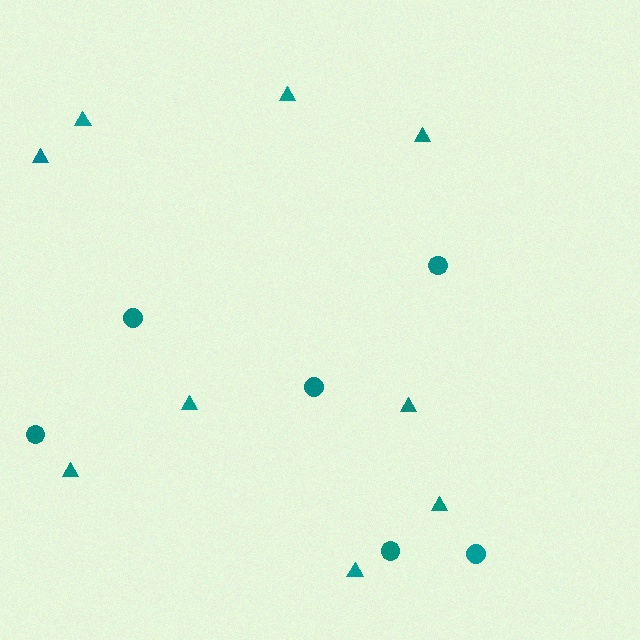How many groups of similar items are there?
There are 2 groups: one group of circles (6) and one group of triangles (9).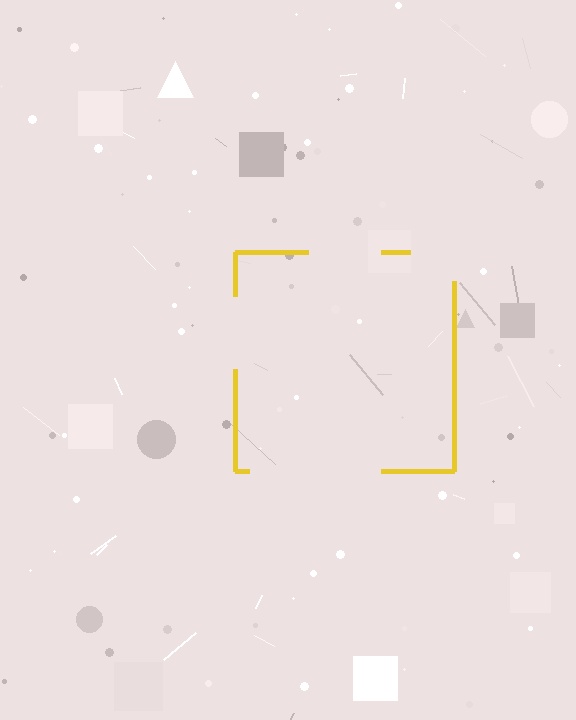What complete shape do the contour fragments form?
The contour fragments form a square.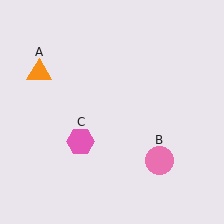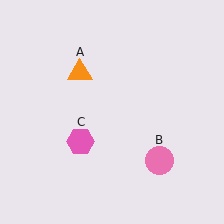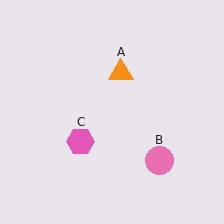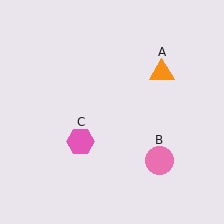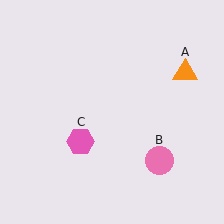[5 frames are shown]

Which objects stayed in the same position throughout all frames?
Pink circle (object B) and pink hexagon (object C) remained stationary.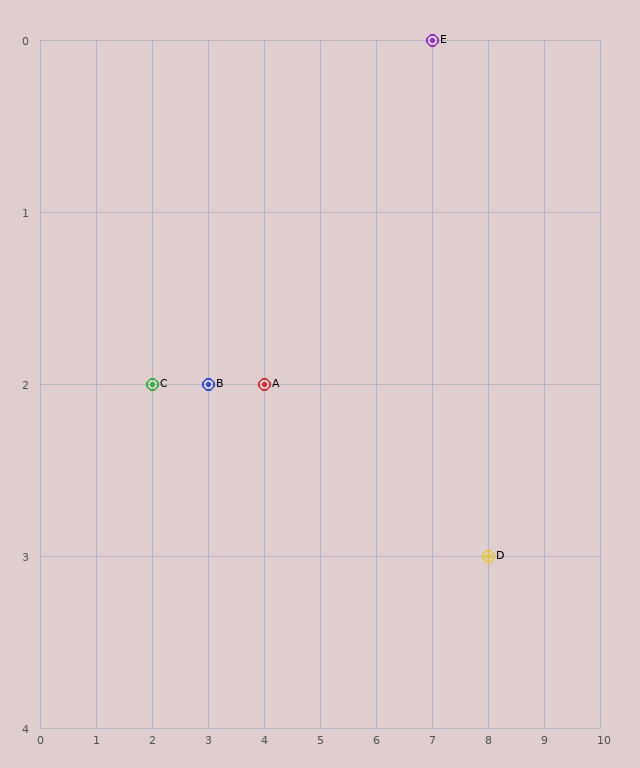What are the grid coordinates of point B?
Point B is at grid coordinates (3, 2).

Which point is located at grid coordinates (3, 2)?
Point B is at (3, 2).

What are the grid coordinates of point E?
Point E is at grid coordinates (7, 0).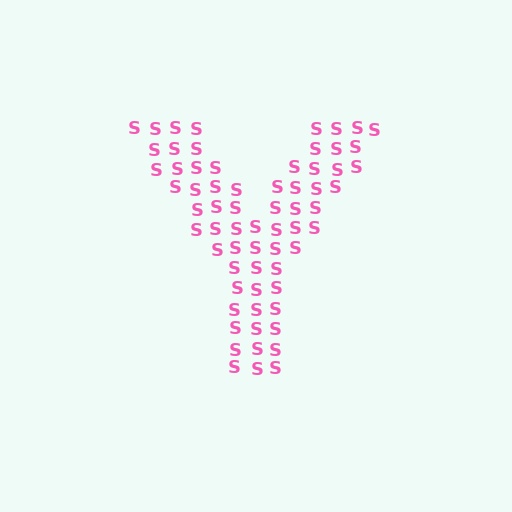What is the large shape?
The large shape is the letter Y.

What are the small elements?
The small elements are letter S's.